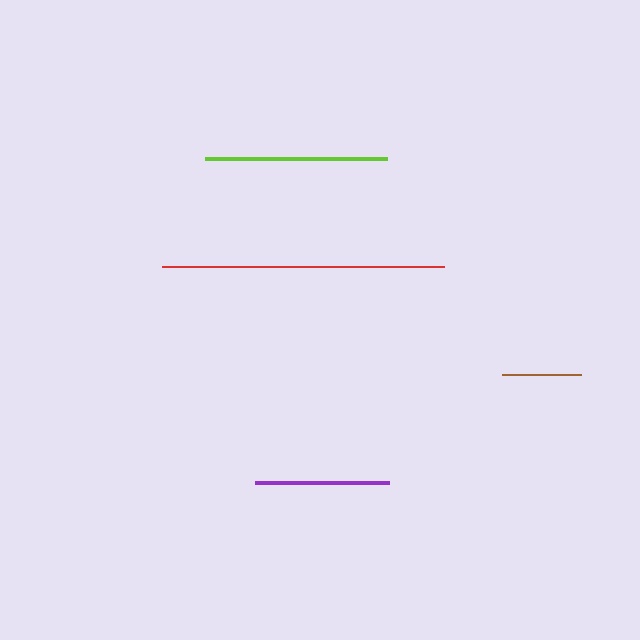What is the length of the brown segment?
The brown segment is approximately 79 pixels long.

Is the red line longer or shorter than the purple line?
The red line is longer than the purple line.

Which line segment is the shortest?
The brown line is the shortest at approximately 79 pixels.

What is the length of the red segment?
The red segment is approximately 283 pixels long.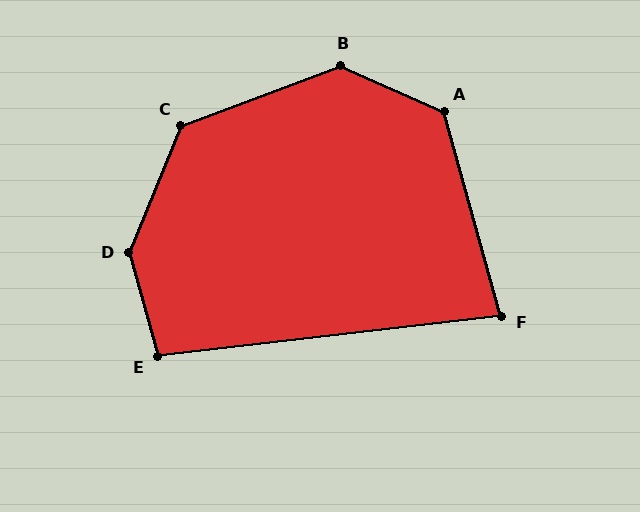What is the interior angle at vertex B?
Approximately 136 degrees (obtuse).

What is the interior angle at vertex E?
Approximately 99 degrees (obtuse).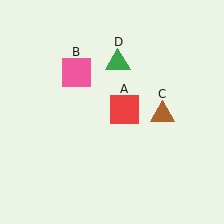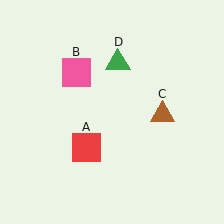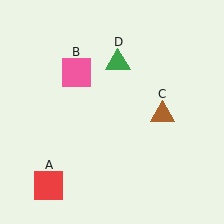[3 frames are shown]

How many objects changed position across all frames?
1 object changed position: red square (object A).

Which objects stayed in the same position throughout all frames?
Pink square (object B) and brown triangle (object C) and green triangle (object D) remained stationary.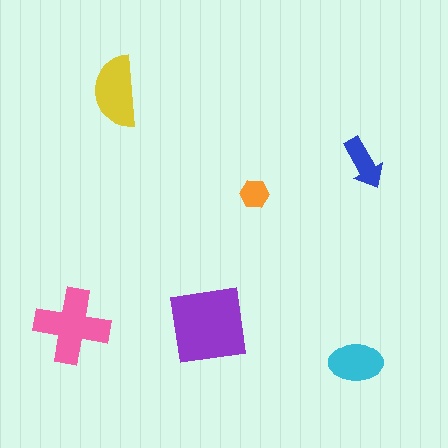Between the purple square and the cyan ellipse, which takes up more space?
The purple square.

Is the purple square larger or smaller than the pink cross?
Larger.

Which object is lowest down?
The cyan ellipse is bottommost.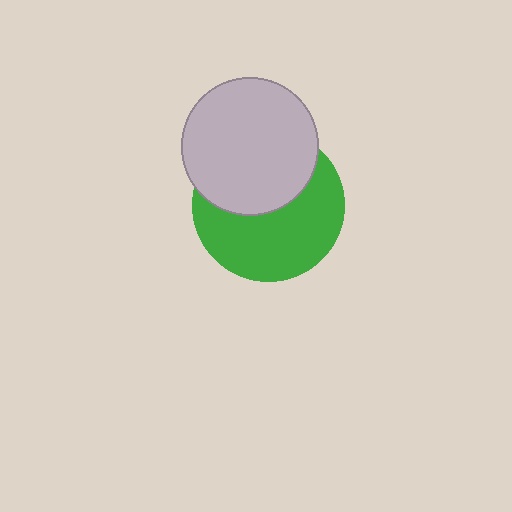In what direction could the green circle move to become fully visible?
The green circle could move down. That would shift it out from behind the light gray circle entirely.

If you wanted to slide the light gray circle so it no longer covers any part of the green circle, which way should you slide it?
Slide it up — that is the most direct way to separate the two shapes.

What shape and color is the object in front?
The object in front is a light gray circle.